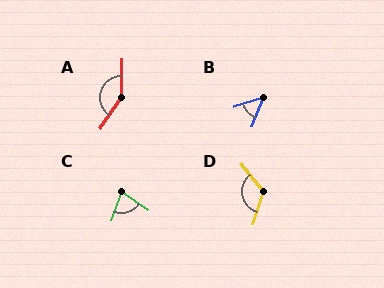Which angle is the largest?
A, at approximately 147 degrees.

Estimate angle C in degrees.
Approximately 75 degrees.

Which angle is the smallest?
B, at approximately 50 degrees.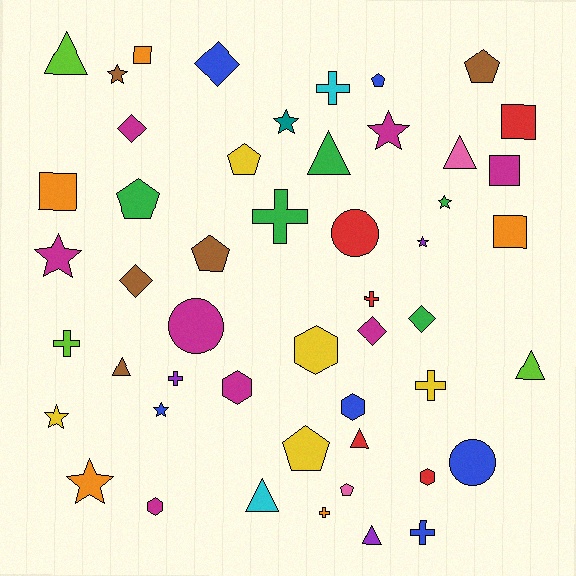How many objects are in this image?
There are 50 objects.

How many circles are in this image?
There are 3 circles.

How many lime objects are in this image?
There are 3 lime objects.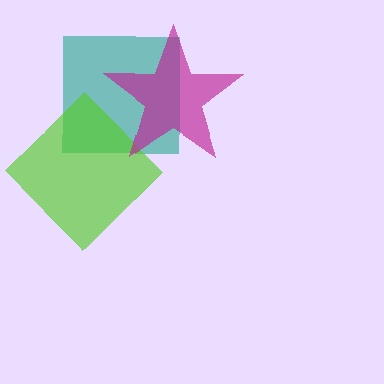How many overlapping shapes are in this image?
There are 3 overlapping shapes in the image.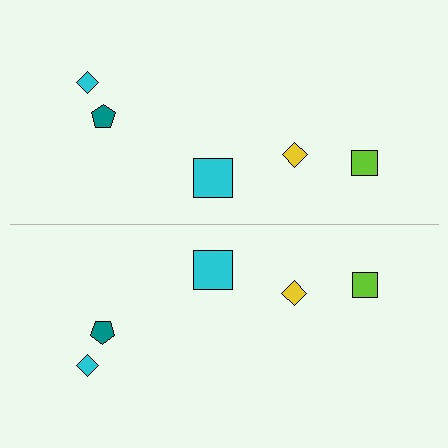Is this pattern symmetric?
Yes, this pattern has bilateral (reflection) symmetry.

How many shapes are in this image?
There are 10 shapes in this image.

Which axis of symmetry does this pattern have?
The pattern has a horizontal axis of symmetry running through the center of the image.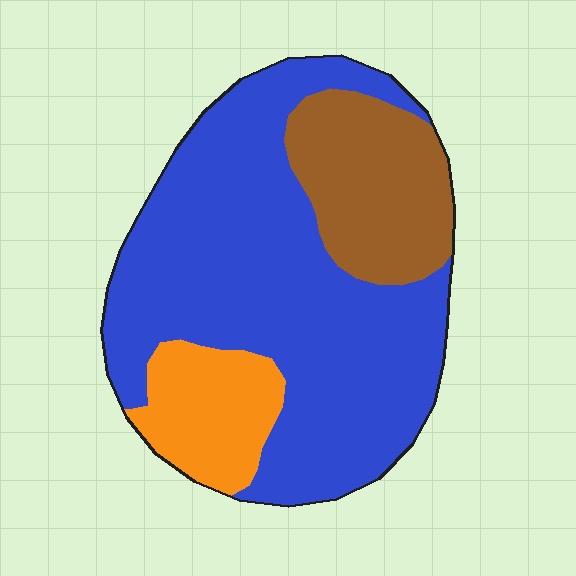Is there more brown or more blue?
Blue.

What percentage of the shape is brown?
Brown takes up less than a quarter of the shape.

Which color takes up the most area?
Blue, at roughly 65%.